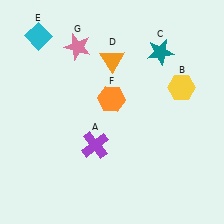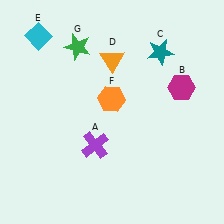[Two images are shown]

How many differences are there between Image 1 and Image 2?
There are 2 differences between the two images.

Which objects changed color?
B changed from yellow to magenta. G changed from pink to green.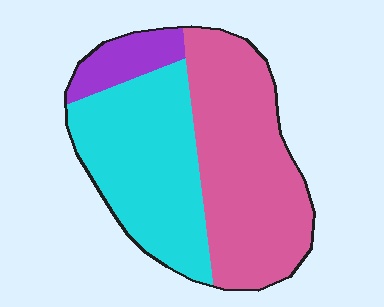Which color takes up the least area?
Purple, at roughly 10%.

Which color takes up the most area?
Pink, at roughly 50%.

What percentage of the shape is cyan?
Cyan takes up about two fifths (2/5) of the shape.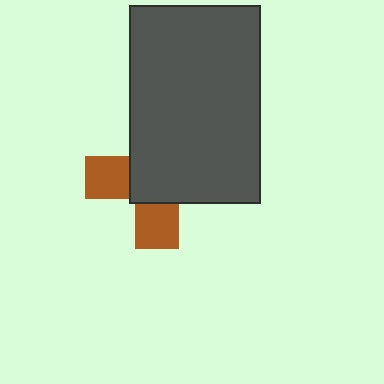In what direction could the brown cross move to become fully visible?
The brown cross could move toward the lower-left. That would shift it out from behind the dark gray rectangle entirely.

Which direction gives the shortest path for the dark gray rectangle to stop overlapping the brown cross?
Moving toward the upper-right gives the shortest separation.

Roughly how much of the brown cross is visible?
A small part of it is visible (roughly 37%).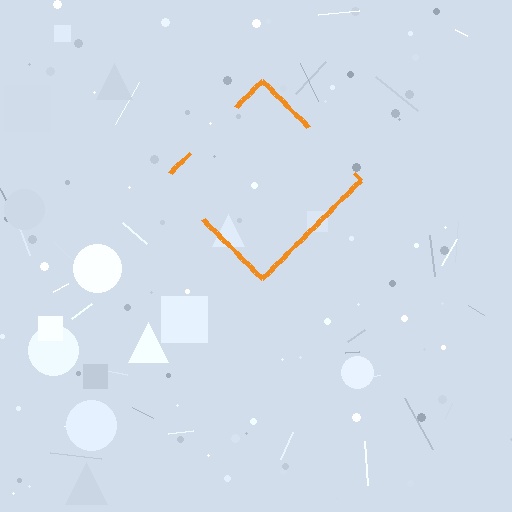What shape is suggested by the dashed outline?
The dashed outline suggests a diamond.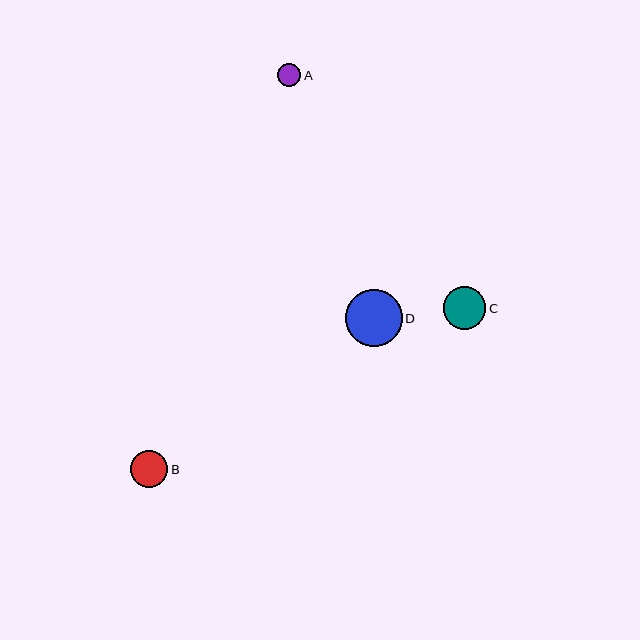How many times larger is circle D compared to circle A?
Circle D is approximately 2.5 times the size of circle A.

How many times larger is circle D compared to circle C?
Circle D is approximately 1.3 times the size of circle C.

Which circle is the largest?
Circle D is the largest with a size of approximately 57 pixels.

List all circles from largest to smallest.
From largest to smallest: D, C, B, A.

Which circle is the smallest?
Circle A is the smallest with a size of approximately 23 pixels.